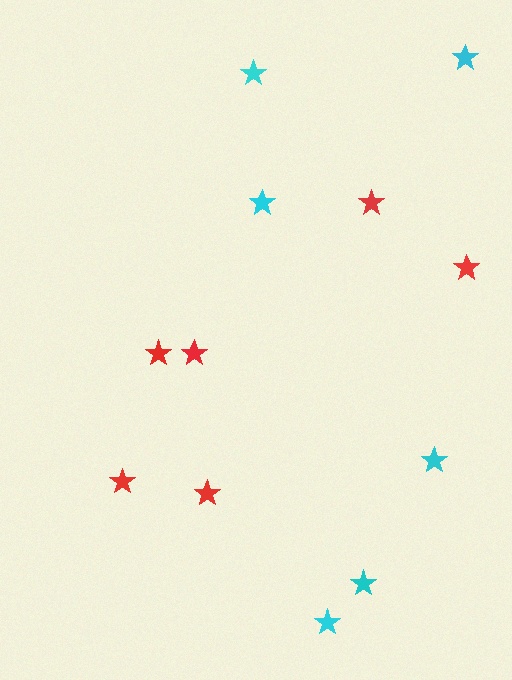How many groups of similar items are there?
There are 2 groups: one group of cyan stars (6) and one group of red stars (6).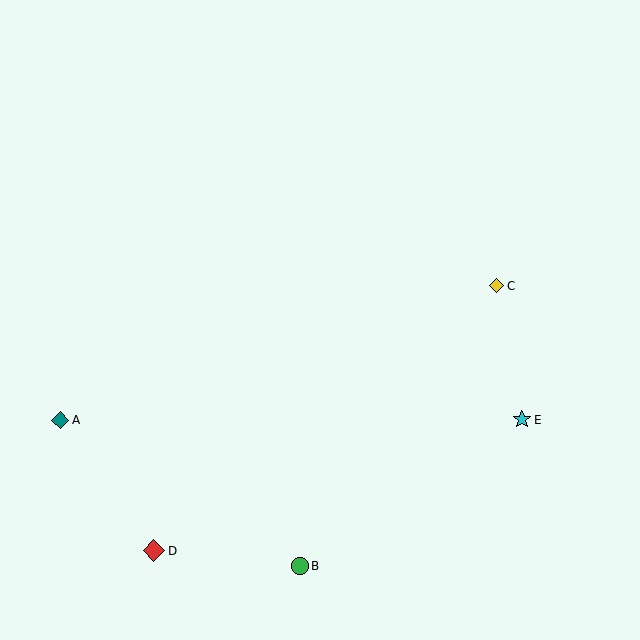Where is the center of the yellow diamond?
The center of the yellow diamond is at (497, 286).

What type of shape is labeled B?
Shape B is a green circle.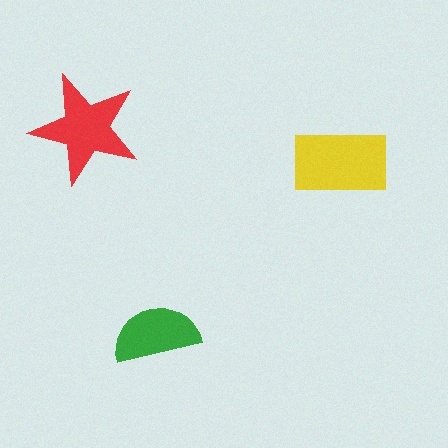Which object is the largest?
The yellow rectangle.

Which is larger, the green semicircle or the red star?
The red star.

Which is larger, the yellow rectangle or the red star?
The yellow rectangle.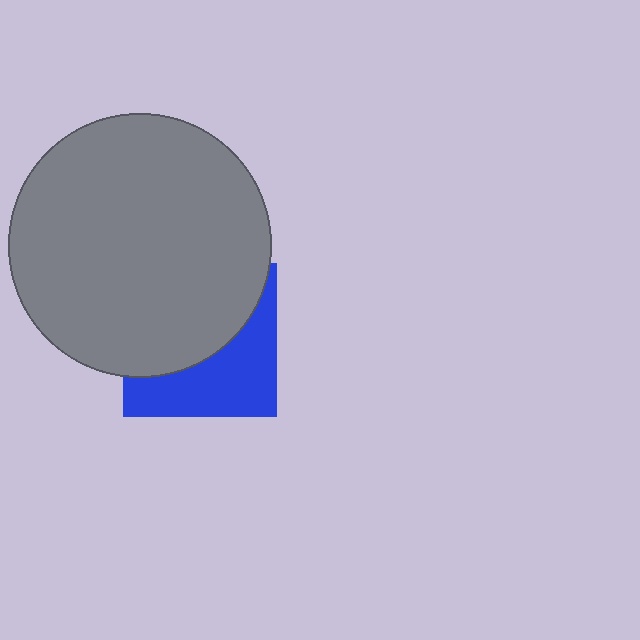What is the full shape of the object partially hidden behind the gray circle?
The partially hidden object is a blue square.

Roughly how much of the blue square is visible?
A small part of it is visible (roughly 44%).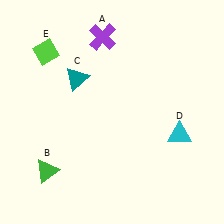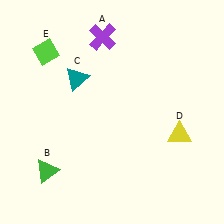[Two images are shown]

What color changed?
The triangle (D) changed from cyan in Image 1 to yellow in Image 2.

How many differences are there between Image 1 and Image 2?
There is 1 difference between the two images.